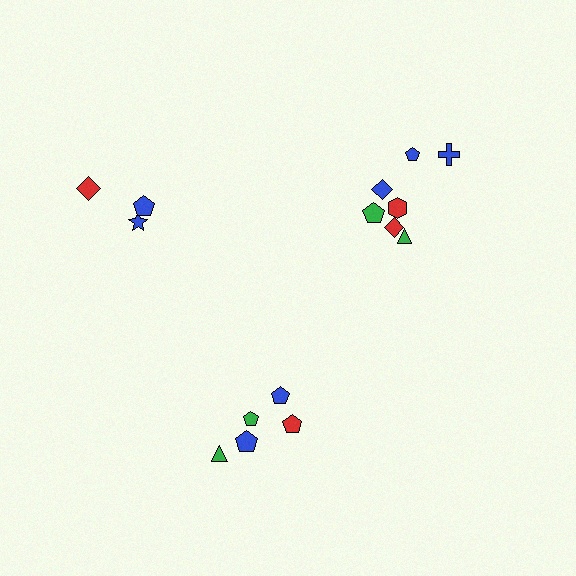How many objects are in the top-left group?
There are 3 objects.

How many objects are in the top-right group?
There are 7 objects.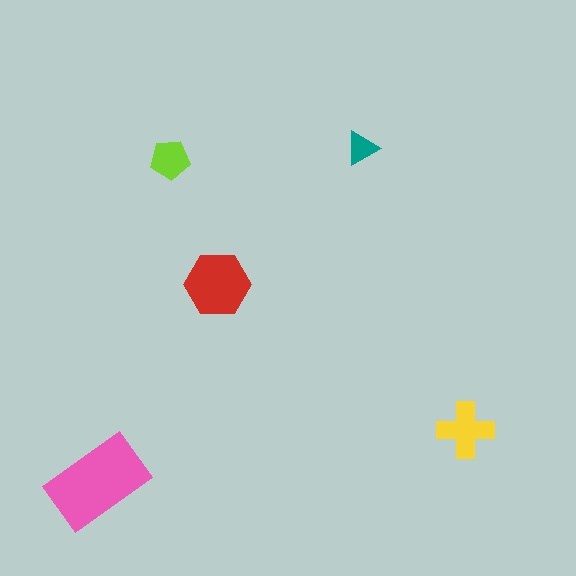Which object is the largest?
The pink rectangle.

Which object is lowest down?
The pink rectangle is bottommost.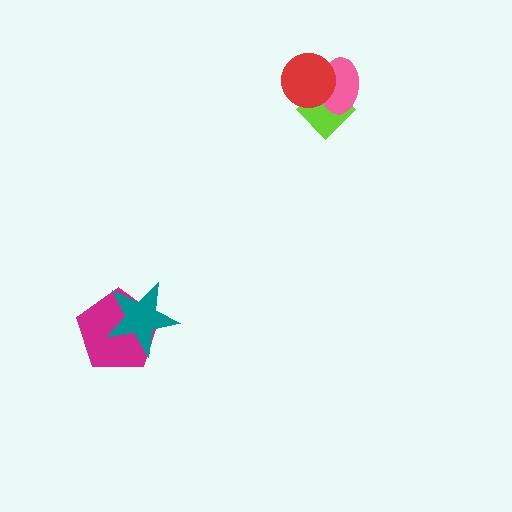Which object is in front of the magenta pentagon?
The teal star is in front of the magenta pentagon.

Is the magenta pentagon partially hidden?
Yes, it is partially covered by another shape.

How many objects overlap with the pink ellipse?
2 objects overlap with the pink ellipse.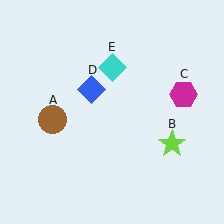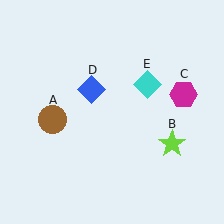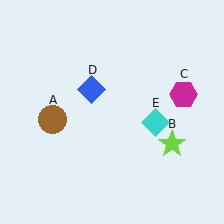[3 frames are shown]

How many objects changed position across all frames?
1 object changed position: cyan diamond (object E).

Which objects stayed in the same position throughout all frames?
Brown circle (object A) and lime star (object B) and magenta hexagon (object C) and blue diamond (object D) remained stationary.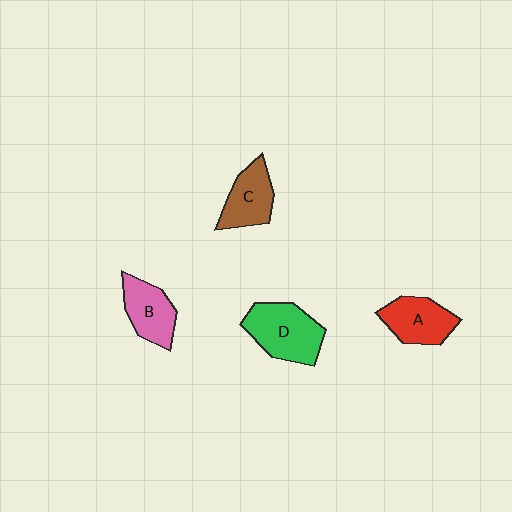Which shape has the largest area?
Shape D (green).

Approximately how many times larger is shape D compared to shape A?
Approximately 1.3 times.